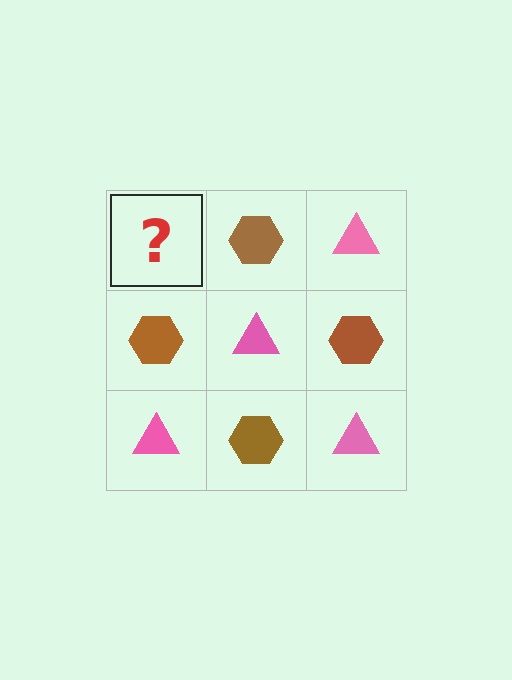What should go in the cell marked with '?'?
The missing cell should contain a pink triangle.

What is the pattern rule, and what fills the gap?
The rule is that it alternates pink triangle and brown hexagon in a checkerboard pattern. The gap should be filled with a pink triangle.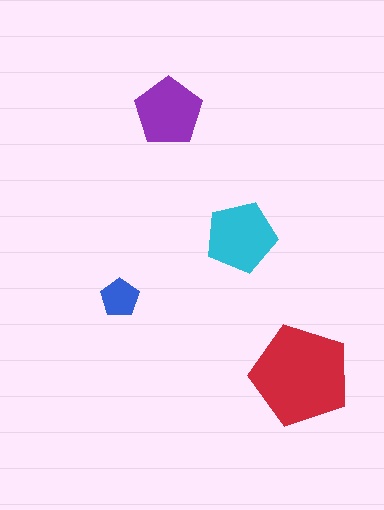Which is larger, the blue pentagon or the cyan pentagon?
The cyan one.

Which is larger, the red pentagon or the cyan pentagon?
The red one.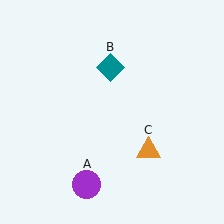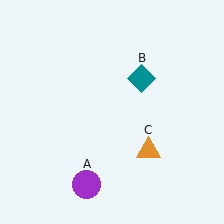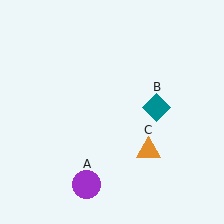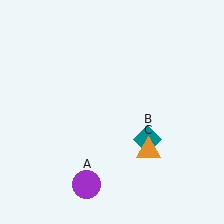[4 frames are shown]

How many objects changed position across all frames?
1 object changed position: teal diamond (object B).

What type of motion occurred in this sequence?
The teal diamond (object B) rotated clockwise around the center of the scene.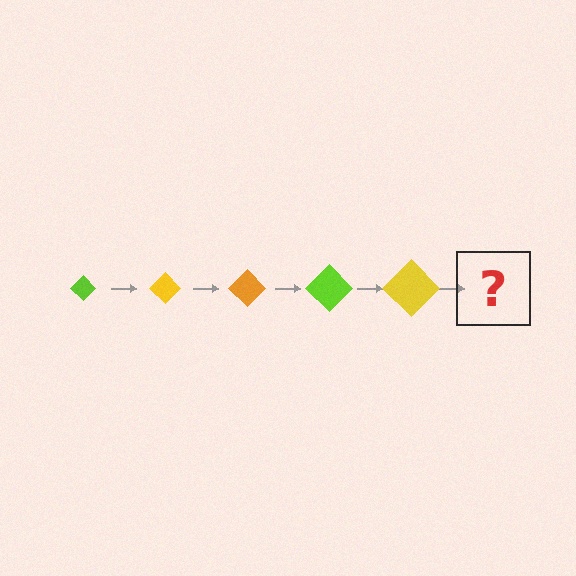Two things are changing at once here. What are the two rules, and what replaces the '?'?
The two rules are that the diamond grows larger each step and the color cycles through lime, yellow, and orange. The '?' should be an orange diamond, larger than the previous one.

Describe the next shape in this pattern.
It should be an orange diamond, larger than the previous one.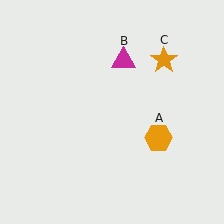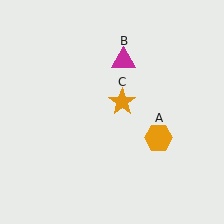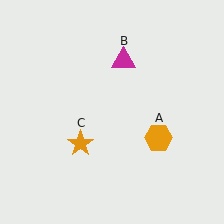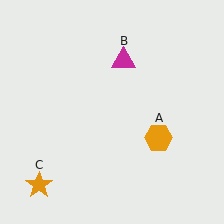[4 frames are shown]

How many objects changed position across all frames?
1 object changed position: orange star (object C).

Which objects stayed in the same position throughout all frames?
Orange hexagon (object A) and magenta triangle (object B) remained stationary.